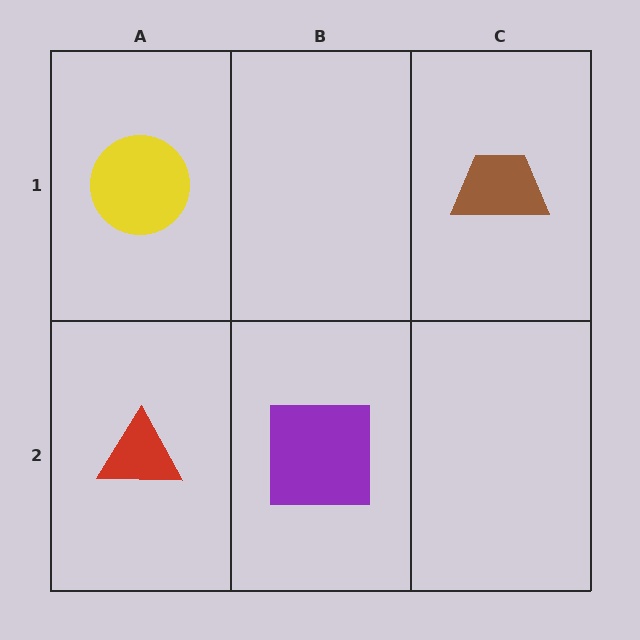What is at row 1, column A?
A yellow circle.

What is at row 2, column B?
A purple square.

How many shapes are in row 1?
2 shapes.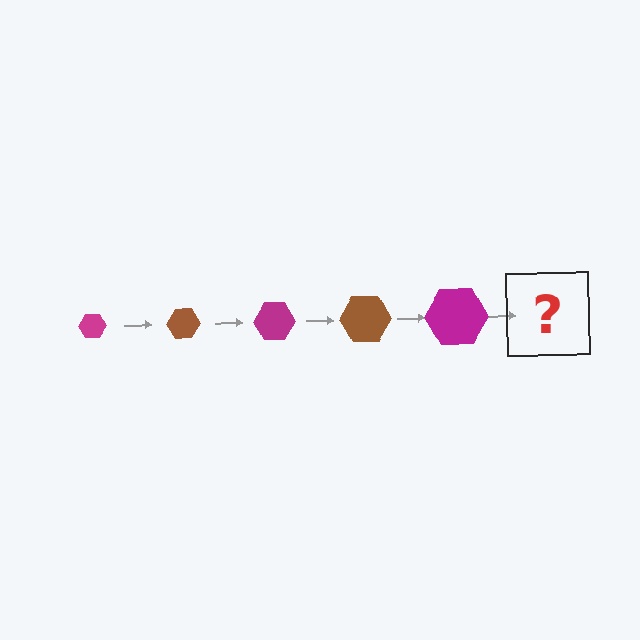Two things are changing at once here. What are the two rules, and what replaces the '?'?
The two rules are that the hexagon grows larger each step and the color cycles through magenta and brown. The '?' should be a brown hexagon, larger than the previous one.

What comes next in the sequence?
The next element should be a brown hexagon, larger than the previous one.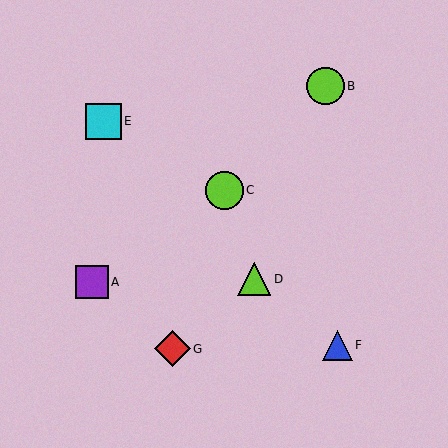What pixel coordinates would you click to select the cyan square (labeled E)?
Click at (103, 121) to select the cyan square E.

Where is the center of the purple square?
The center of the purple square is at (92, 282).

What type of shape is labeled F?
Shape F is a blue triangle.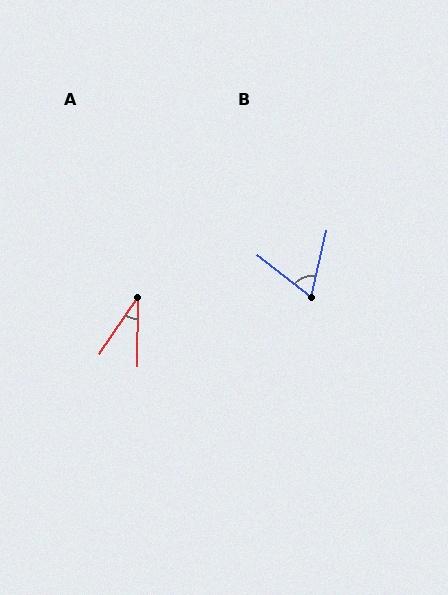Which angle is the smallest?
A, at approximately 33 degrees.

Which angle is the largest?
B, at approximately 65 degrees.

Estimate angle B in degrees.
Approximately 65 degrees.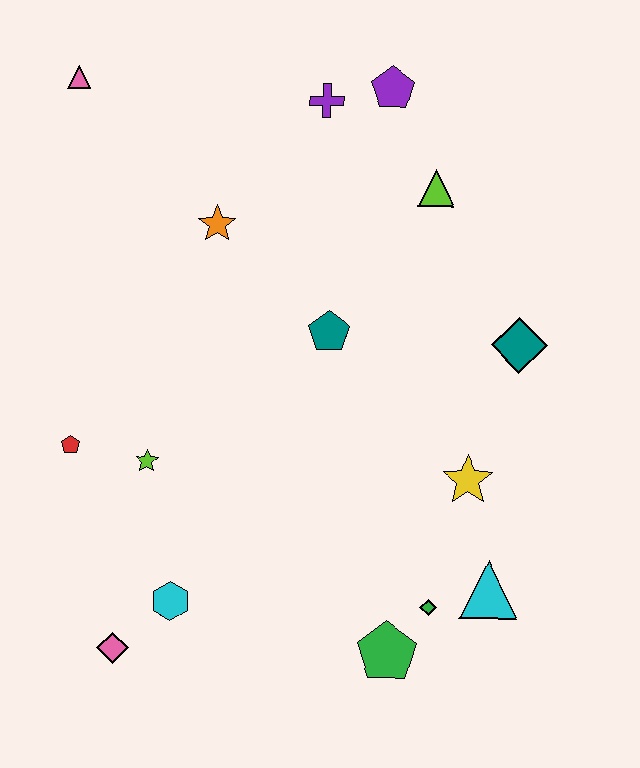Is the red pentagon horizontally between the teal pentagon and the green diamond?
No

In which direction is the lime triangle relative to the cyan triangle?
The lime triangle is above the cyan triangle.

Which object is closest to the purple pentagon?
The purple cross is closest to the purple pentagon.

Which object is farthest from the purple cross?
The pink diamond is farthest from the purple cross.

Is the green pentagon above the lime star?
No